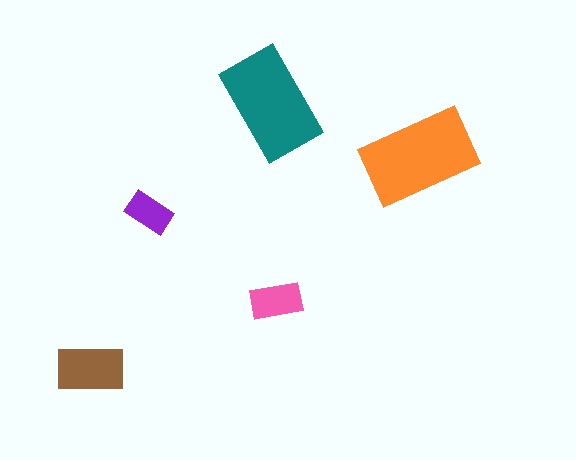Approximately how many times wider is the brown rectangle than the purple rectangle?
About 1.5 times wider.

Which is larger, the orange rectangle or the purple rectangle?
The orange one.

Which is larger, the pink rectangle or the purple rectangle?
The pink one.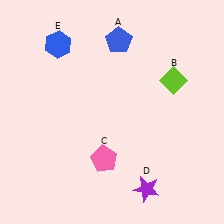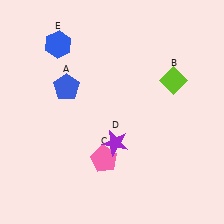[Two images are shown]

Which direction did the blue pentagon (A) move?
The blue pentagon (A) moved left.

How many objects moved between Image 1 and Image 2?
2 objects moved between the two images.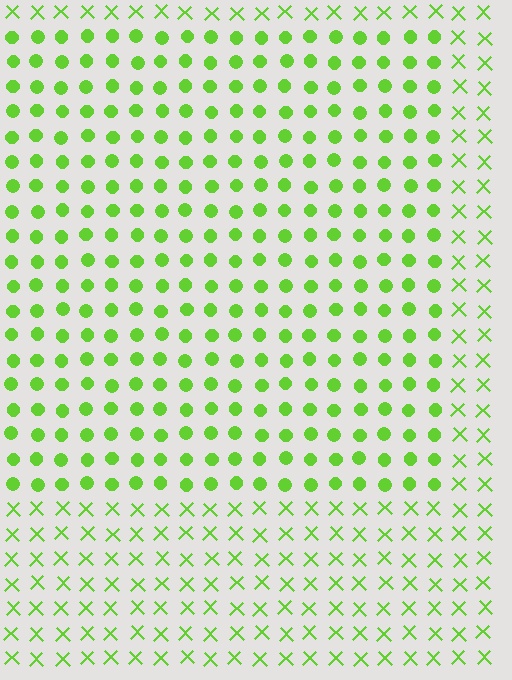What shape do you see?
I see a rectangle.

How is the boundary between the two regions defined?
The boundary is defined by a change in element shape: circles inside vs. X marks outside. All elements share the same color and spacing.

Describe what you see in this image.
The image is filled with small lime elements arranged in a uniform grid. A rectangle-shaped region contains circles, while the surrounding area contains X marks. The boundary is defined purely by the change in element shape.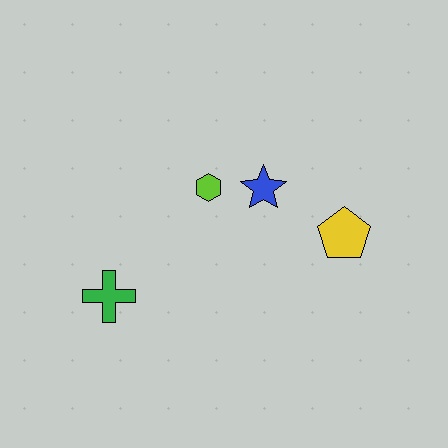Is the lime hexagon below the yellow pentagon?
No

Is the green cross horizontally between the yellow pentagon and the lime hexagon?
No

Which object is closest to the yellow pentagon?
The blue star is closest to the yellow pentagon.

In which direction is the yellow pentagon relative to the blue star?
The yellow pentagon is to the right of the blue star.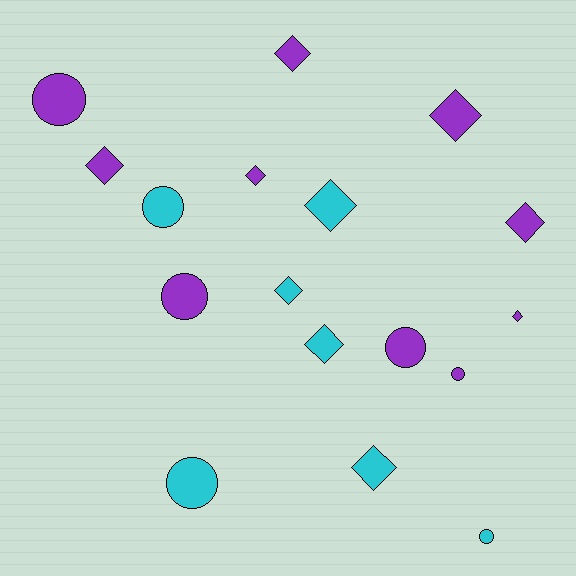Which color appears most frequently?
Purple, with 10 objects.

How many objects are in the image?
There are 17 objects.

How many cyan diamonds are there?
There are 4 cyan diamonds.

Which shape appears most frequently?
Diamond, with 10 objects.